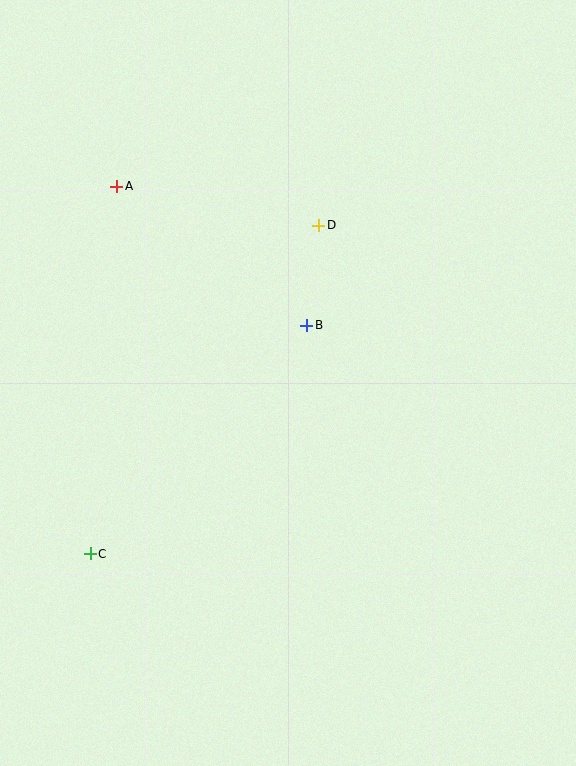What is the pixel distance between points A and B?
The distance between A and B is 236 pixels.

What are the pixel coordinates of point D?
Point D is at (318, 225).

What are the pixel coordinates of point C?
Point C is at (90, 554).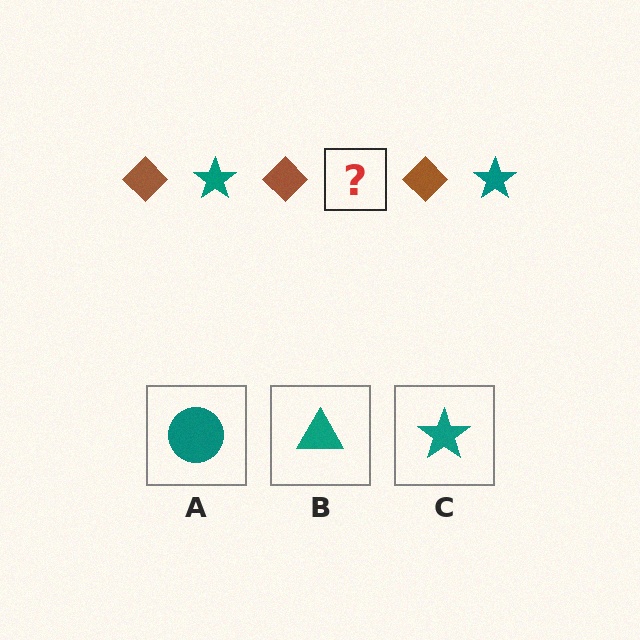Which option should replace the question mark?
Option C.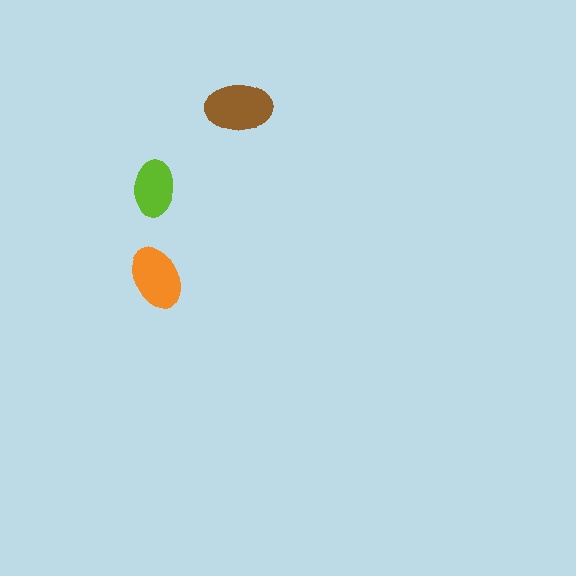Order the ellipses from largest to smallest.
the brown one, the orange one, the lime one.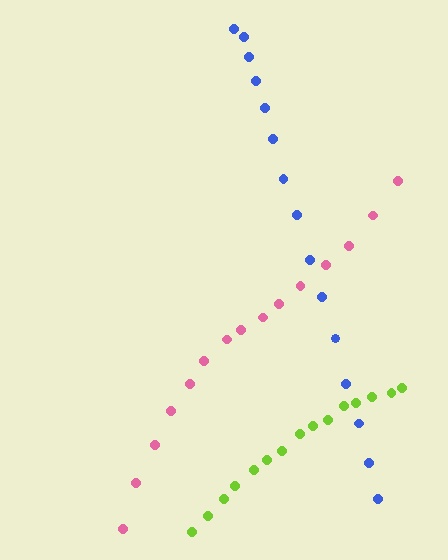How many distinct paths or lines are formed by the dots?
There are 3 distinct paths.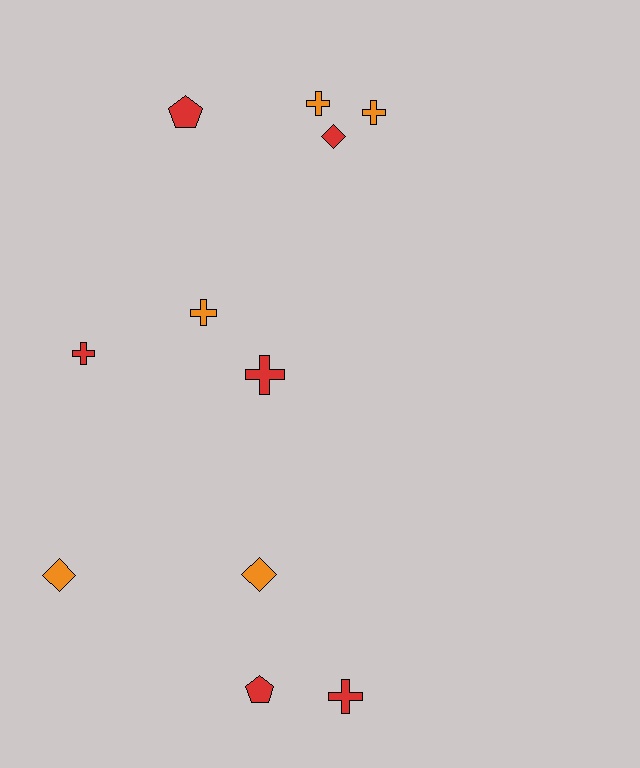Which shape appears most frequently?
Cross, with 6 objects.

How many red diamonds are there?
There is 1 red diamond.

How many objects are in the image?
There are 11 objects.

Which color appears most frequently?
Red, with 6 objects.